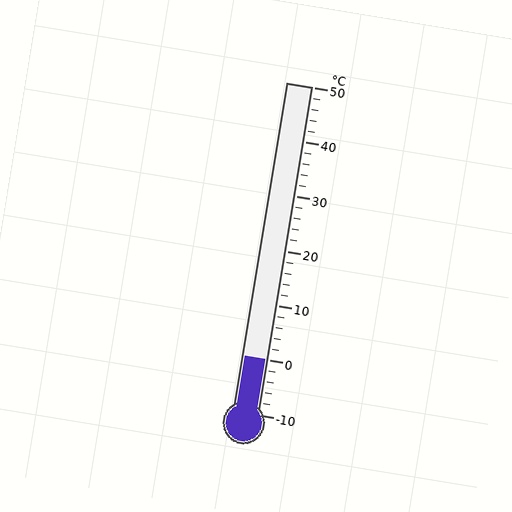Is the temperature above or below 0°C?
The temperature is at 0°C.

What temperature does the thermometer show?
The thermometer shows approximately 0°C.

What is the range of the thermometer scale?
The thermometer scale ranges from -10°C to 50°C.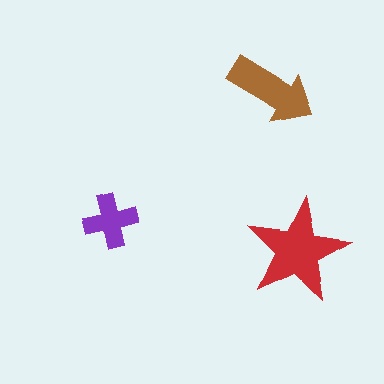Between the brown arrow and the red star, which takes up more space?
The red star.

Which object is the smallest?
The purple cross.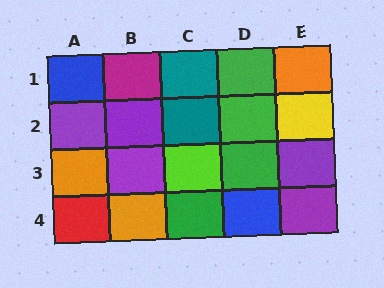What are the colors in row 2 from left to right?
Purple, purple, teal, green, yellow.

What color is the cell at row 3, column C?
Lime.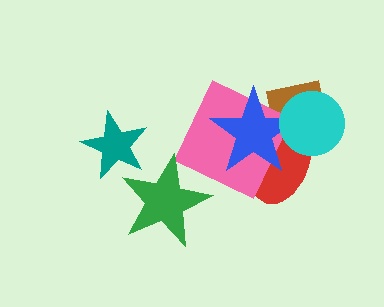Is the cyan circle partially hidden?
No, no other shape covers it.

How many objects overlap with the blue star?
4 objects overlap with the blue star.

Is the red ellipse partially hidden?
Yes, it is partially covered by another shape.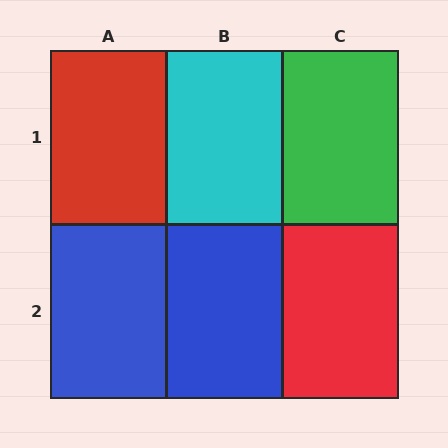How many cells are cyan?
1 cell is cyan.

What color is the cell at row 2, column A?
Blue.